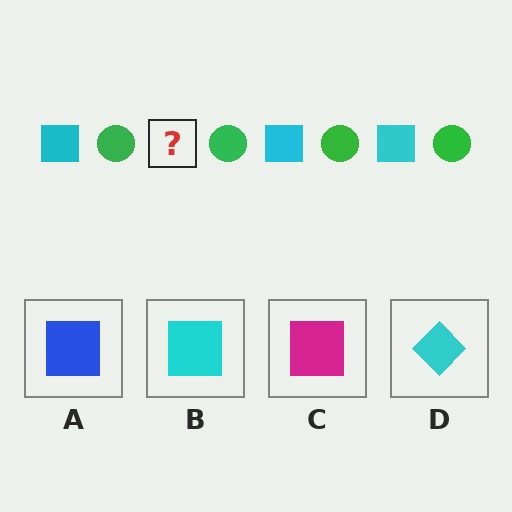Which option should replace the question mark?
Option B.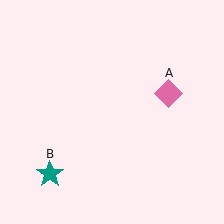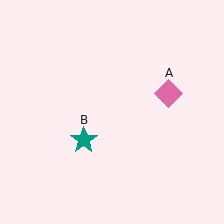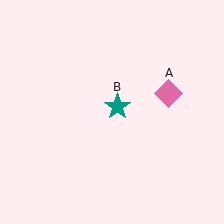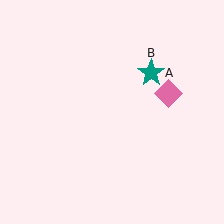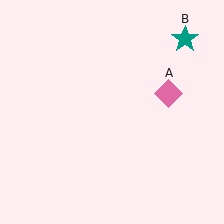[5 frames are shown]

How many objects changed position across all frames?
1 object changed position: teal star (object B).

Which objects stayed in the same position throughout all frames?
Pink diamond (object A) remained stationary.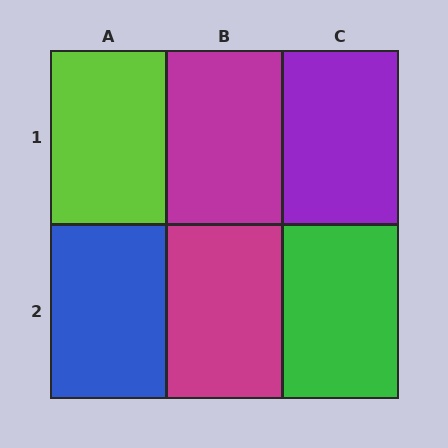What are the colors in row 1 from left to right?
Lime, magenta, purple.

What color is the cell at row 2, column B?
Magenta.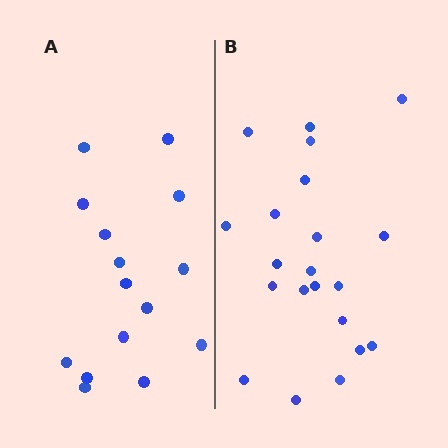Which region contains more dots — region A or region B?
Region B (the right region) has more dots.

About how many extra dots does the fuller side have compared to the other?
Region B has about 6 more dots than region A.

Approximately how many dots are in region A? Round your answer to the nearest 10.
About 20 dots. (The exact count is 15, which rounds to 20.)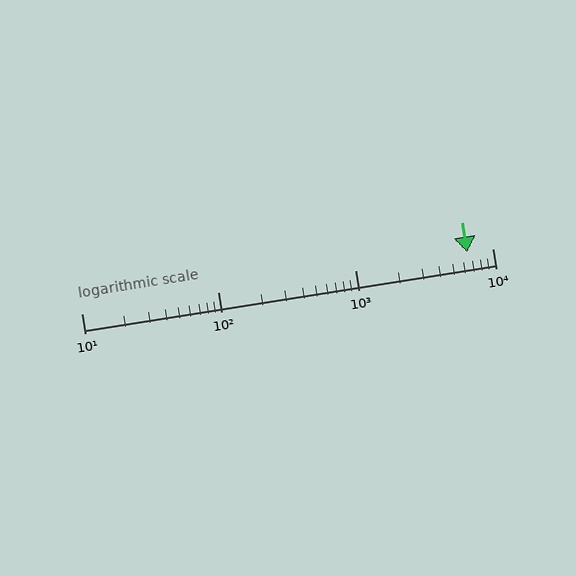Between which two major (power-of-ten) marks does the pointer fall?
The pointer is between 1000 and 10000.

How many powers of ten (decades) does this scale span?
The scale spans 3 decades, from 10 to 10000.